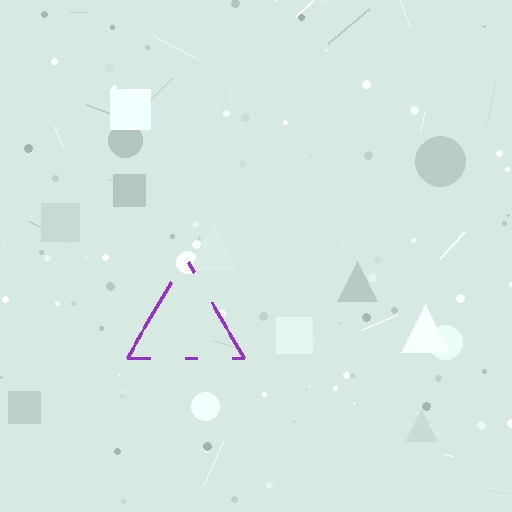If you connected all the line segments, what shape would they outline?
They would outline a triangle.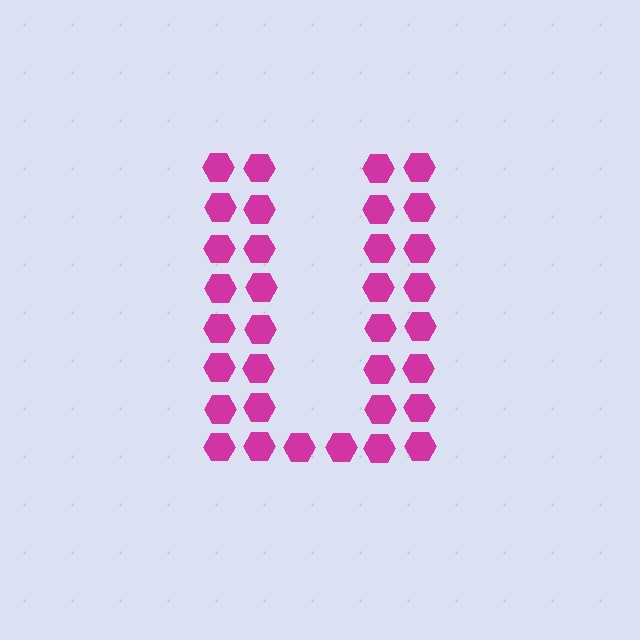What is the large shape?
The large shape is the letter U.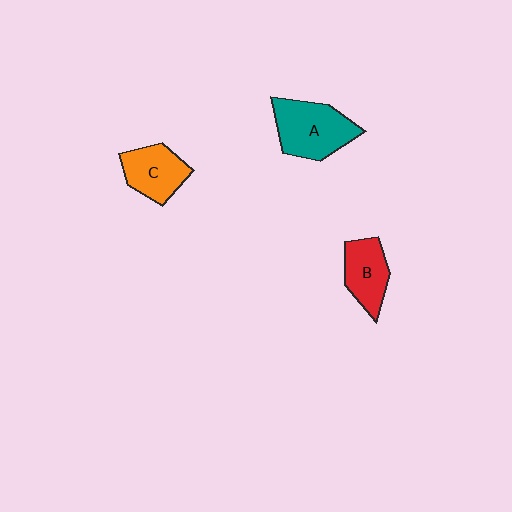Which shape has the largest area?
Shape A (teal).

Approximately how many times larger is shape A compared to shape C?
Approximately 1.4 times.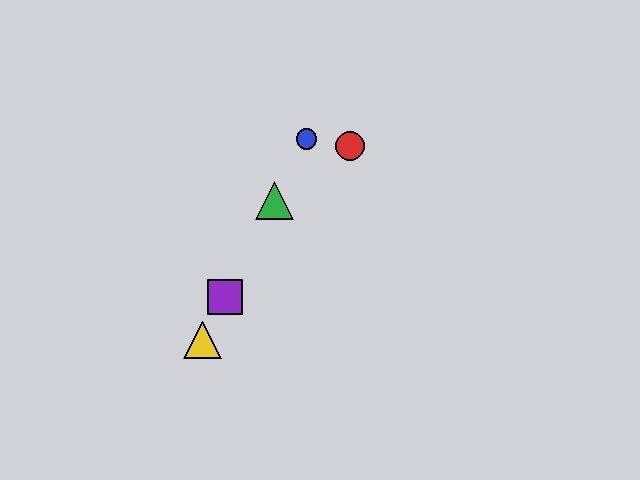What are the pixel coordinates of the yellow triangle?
The yellow triangle is at (202, 340).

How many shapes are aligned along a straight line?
4 shapes (the blue circle, the green triangle, the yellow triangle, the purple square) are aligned along a straight line.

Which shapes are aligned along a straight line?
The blue circle, the green triangle, the yellow triangle, the purple square are aligned along a straight line.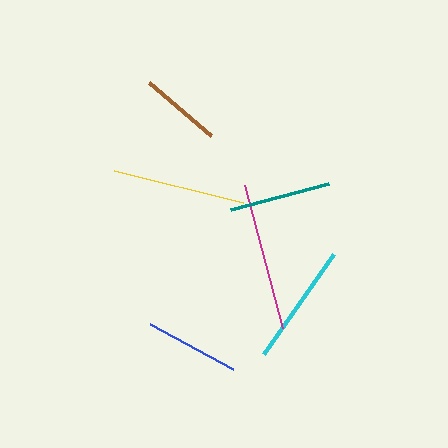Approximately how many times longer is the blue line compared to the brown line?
The blue line is approximately 1.2 times the length of the brown line.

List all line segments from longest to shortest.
From longest to shortest: magenta, yellow, cyan, teal, blue, brown.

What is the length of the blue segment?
The blue segment is approximately 95 pixels long.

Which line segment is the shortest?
The brown line is the shortest at approximately 82 pixels.